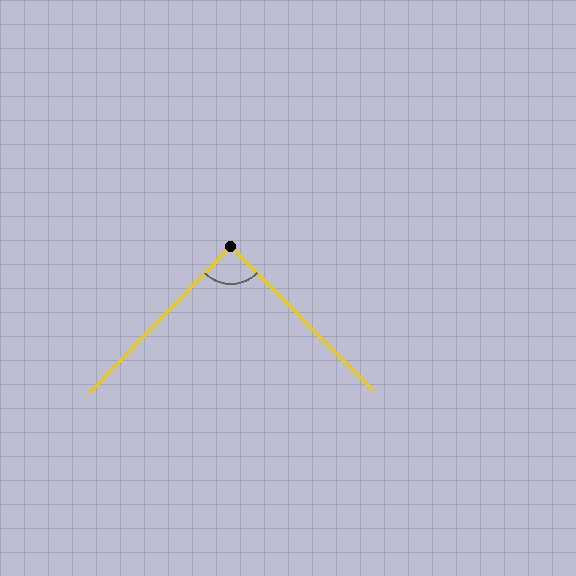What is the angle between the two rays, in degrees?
Approximately 89 degrees.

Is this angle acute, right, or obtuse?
It is approximately a right angle.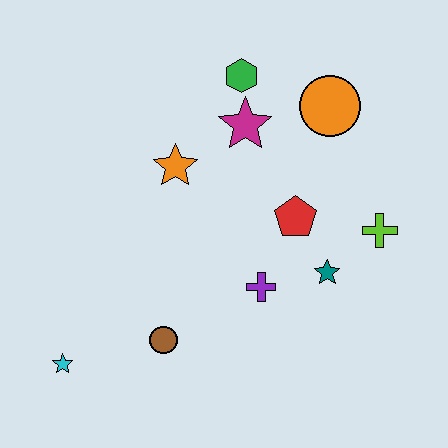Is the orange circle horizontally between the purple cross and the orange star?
No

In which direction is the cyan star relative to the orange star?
The cyan star is below the orange star.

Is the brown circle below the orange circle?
Yes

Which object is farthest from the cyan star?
The orange circle is farthest from the cyan star.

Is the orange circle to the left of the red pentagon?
No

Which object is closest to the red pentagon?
The teal star is closest to the red pentagon.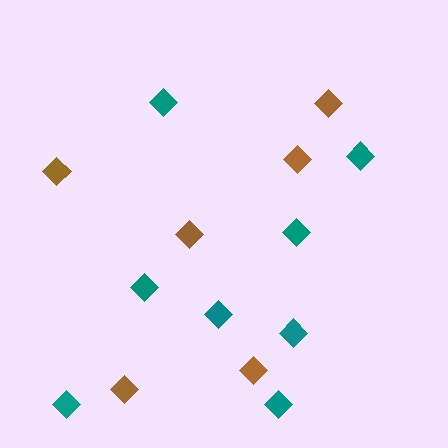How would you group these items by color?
There are 2 groups: one group of teal diamonds (8) and one group of brown diamonds (6).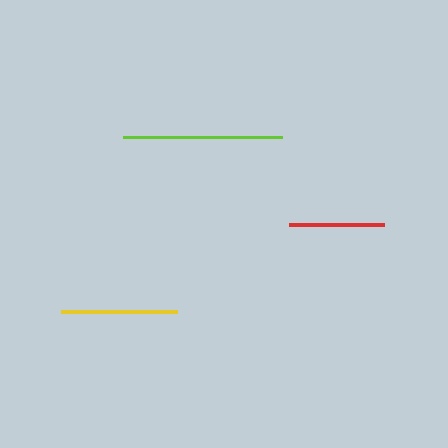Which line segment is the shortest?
The red line is the shortest at approximately 95 pixels.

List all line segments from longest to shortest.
From longest to shortest: lime, yellow, red.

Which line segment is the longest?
The lime line is the longest at approximately 160 pixels.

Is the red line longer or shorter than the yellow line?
The yellow line is longer than the red line.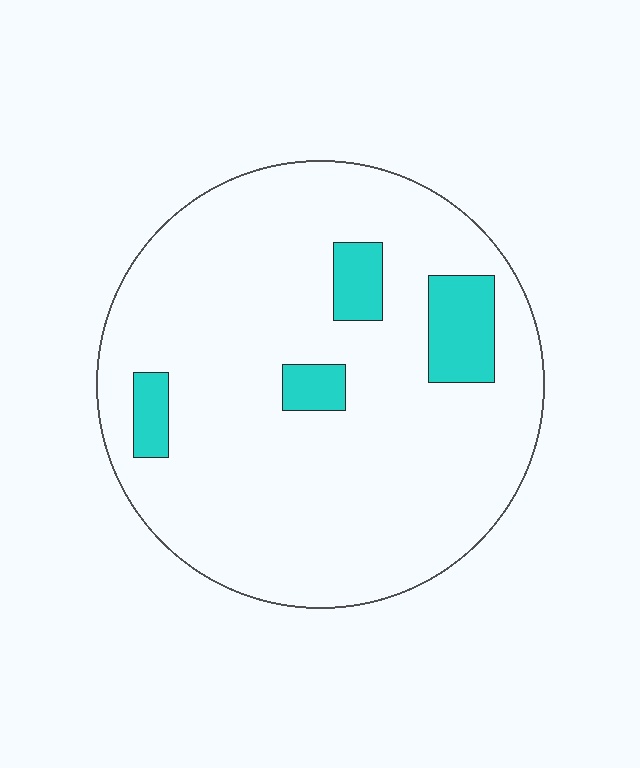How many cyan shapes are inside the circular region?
4.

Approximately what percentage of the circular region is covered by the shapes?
Approximately 10%.